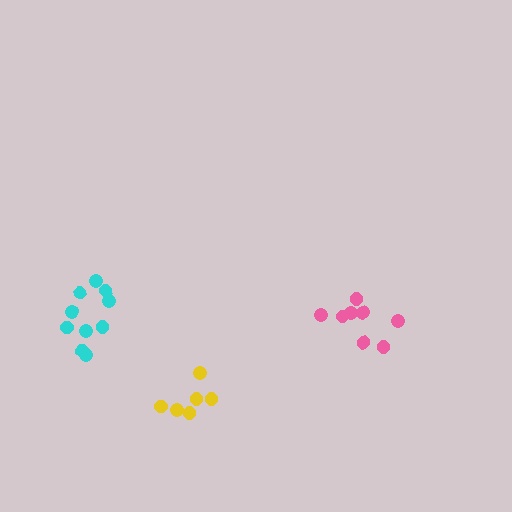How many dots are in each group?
Group 1: 10 dots, Group 2: 6 dots, Group 3: 8 dots (24 total).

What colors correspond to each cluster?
The clusters are colored: cyan, yellow, pink.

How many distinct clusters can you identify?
There are 3 distinct clusters.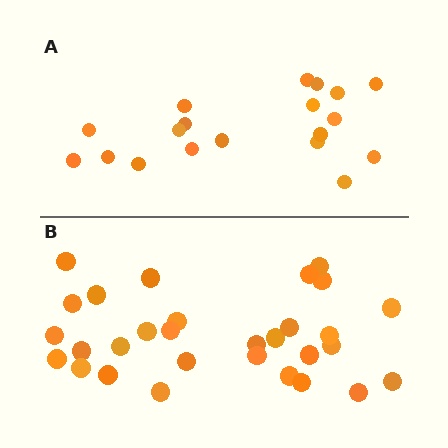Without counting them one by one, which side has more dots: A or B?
Region B (the bottom region) has more dots.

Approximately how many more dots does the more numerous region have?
Region B has roughly 12 or so more dots than region A.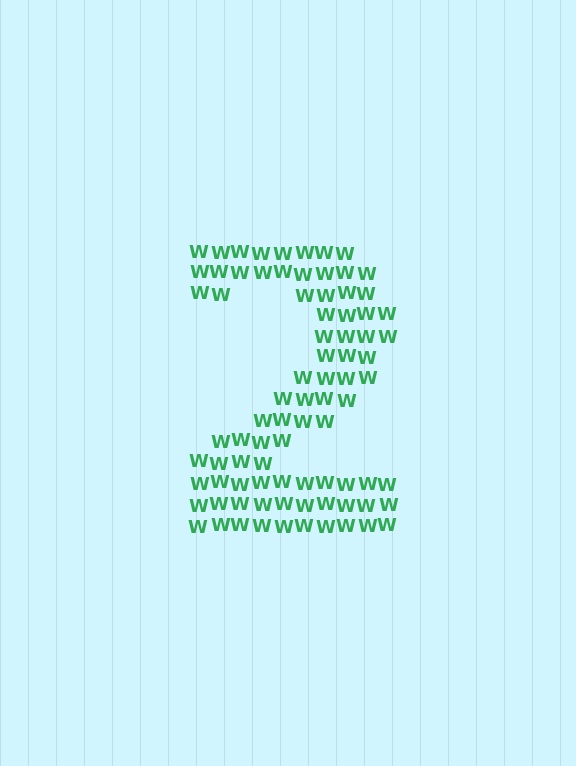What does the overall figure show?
The overall figure shows the digit 2.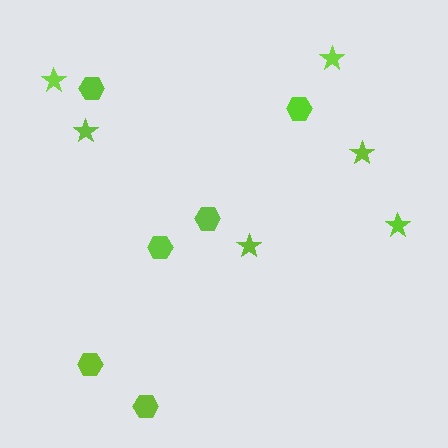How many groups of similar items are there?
There are 2 groups: one group of hexagons (6) and one group of stars (6).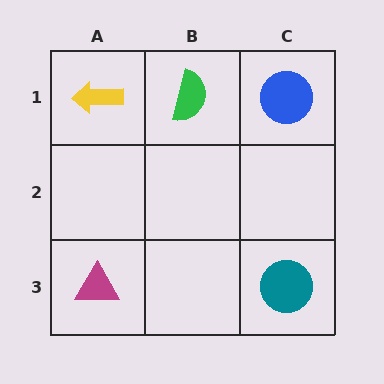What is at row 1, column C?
A blue circle.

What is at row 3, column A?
A magenta triangle.